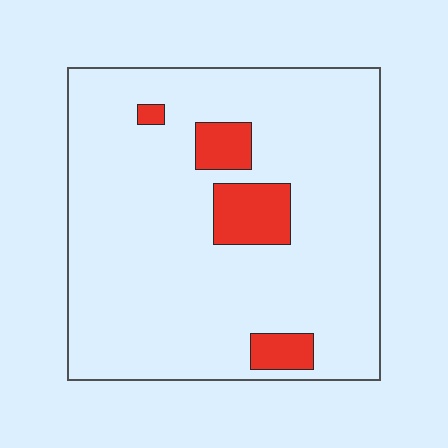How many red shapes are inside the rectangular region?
4.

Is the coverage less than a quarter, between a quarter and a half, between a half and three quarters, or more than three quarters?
Less than a quarter.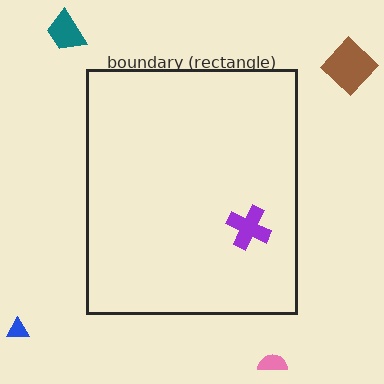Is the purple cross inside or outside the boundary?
Inside.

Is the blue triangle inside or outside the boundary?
Outside.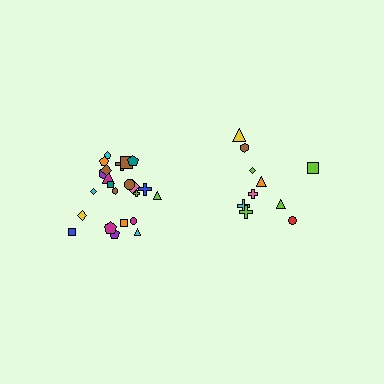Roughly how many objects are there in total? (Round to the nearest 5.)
Roughly 35 objects in total.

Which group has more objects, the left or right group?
The left group.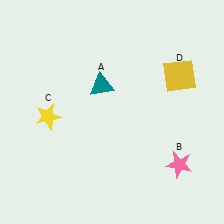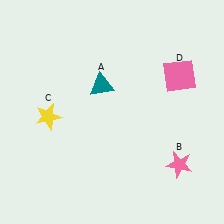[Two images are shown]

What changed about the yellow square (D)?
In Image 1, D is yellow. In Image 2, it changed to pink.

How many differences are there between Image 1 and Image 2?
There is 1 difference between the two images.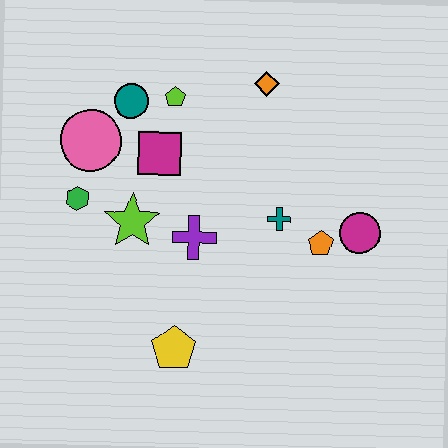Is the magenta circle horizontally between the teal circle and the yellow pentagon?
No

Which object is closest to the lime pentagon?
The teal circle is closest to the lime pentagon.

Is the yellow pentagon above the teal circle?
No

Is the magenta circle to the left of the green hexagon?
No